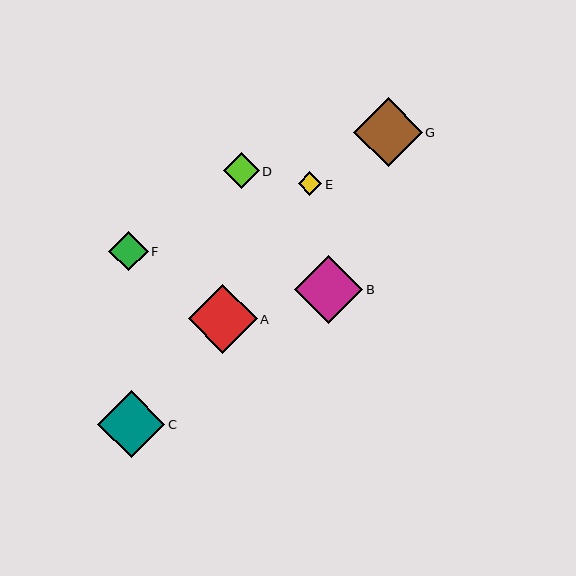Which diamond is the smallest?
Diamond E is the smallest with a size of approximately 23 pixels.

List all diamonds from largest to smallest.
From largest to smallest: A, G, B, C, F, D, E.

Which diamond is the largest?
Diamond A is the largest with a size of approximately 69 pixels.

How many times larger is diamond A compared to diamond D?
Diamond A is approximately 1.9 times the size of diamond D.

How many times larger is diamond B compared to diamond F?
Diamond B is approximately 1.7 times the size of diamond F.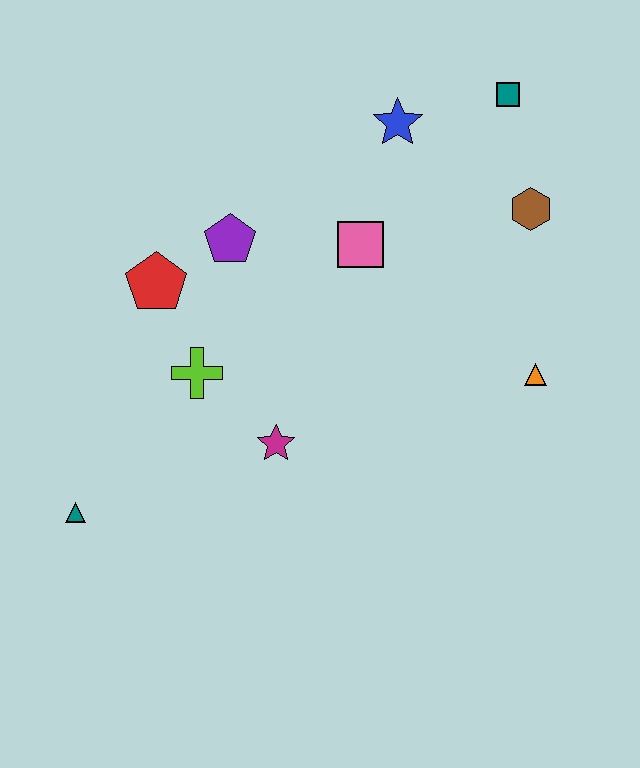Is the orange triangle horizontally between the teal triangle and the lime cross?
No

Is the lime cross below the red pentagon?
Yes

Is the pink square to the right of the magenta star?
Yes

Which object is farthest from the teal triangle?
The teal square is farthest from the teal triangle.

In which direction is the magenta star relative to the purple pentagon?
The magenta star is below the purple pentagon.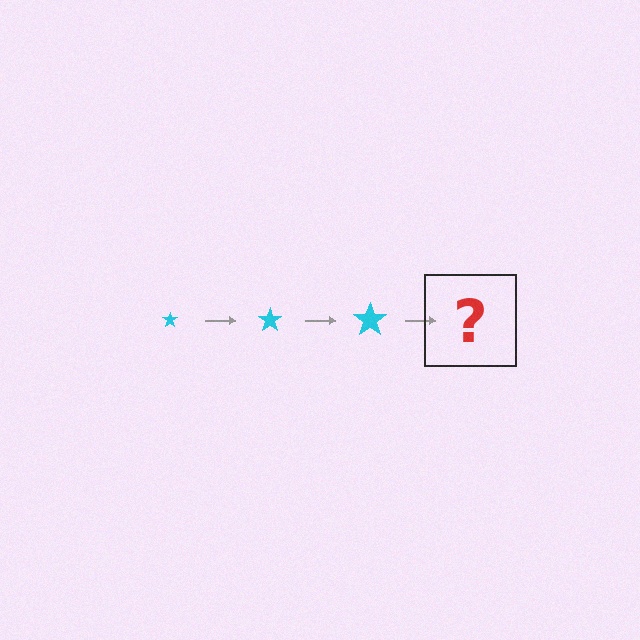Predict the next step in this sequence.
The next step is a cyan star, larger than the previous one.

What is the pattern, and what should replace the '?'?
The pattern is that the star gets progressively larger each step. The '?' should be a cyan star, larger than the previous one.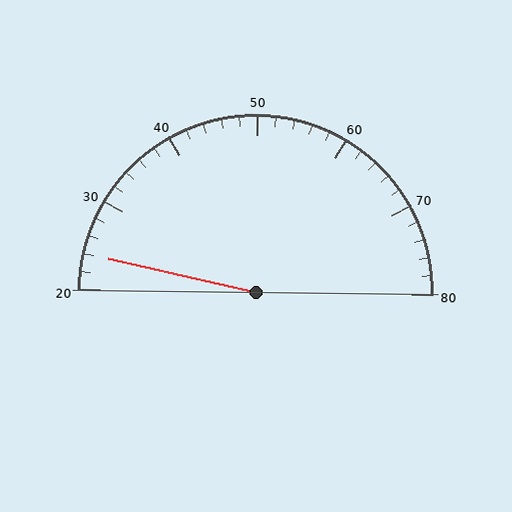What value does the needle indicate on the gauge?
The needle indicates approximately 24.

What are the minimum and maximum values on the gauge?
The gauge ranges from 20 to 80.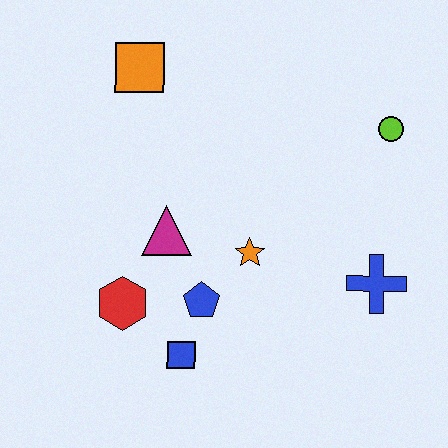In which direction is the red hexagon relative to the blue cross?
The red hexagon is to the left of the blue cross.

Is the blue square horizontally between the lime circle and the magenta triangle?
Yes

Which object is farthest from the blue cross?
The orange square is farthest from the blue cross.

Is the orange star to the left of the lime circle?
Yes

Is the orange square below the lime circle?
No